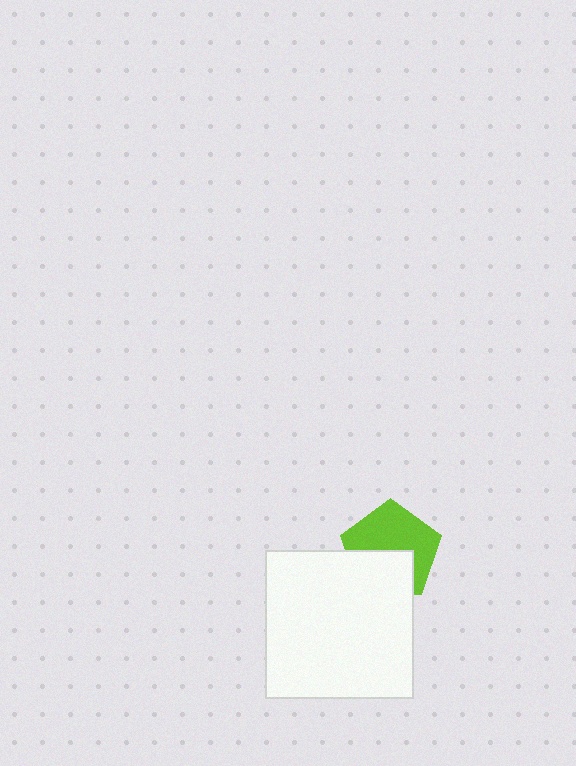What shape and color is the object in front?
The object in front is a white square.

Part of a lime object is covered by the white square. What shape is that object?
It is a pentagon.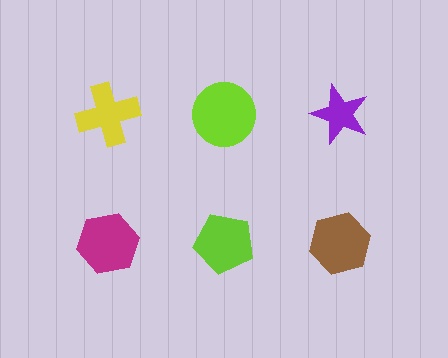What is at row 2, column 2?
A lime pentagon.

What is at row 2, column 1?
A magenta hexagon.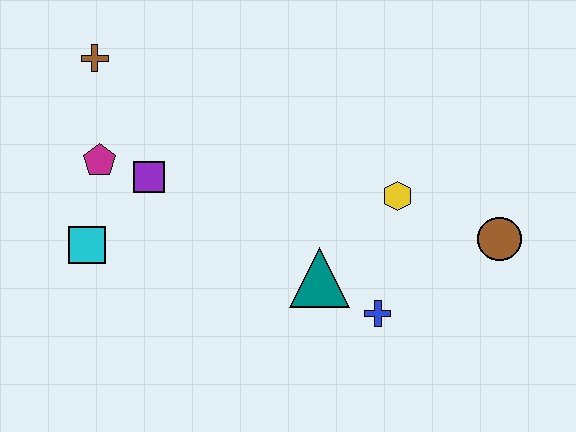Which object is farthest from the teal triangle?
The brown cross is farthest from the teal triangle.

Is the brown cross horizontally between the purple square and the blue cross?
No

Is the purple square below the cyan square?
No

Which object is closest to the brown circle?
The yellow hexagon is closest to the brown circle.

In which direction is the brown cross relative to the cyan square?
The brown cross is above the cyan square.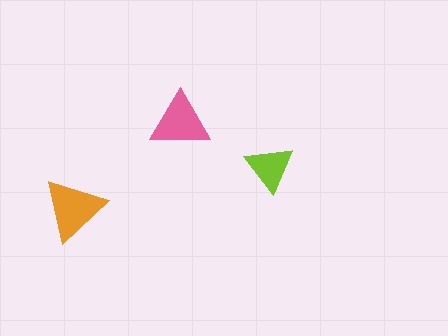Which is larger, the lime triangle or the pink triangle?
The pink one.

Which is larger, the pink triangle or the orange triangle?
The orange one.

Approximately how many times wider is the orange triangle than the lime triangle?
About 1.5 times wider.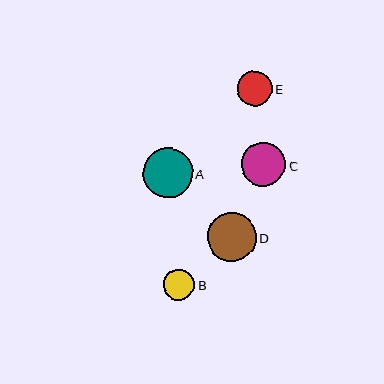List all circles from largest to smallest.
From largest to smallest: A, D, C, E, B.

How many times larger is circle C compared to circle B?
Circle C is approximately 1.4 times the size of circle B.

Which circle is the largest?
Circle A is the largest with a size of approximately 50 pixels.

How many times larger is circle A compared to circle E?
Circle A is approximately 1.4 times the size of circle E.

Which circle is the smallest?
Circle B is the smallest with a size of approximately 31 pixels.